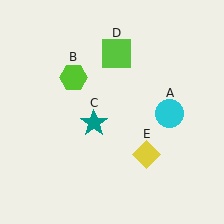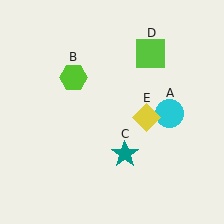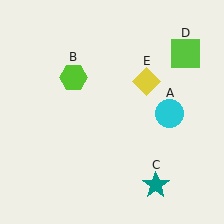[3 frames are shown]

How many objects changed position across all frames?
3 objects changed position: teal star (object C), lime square (object D), yellow diamond (object E).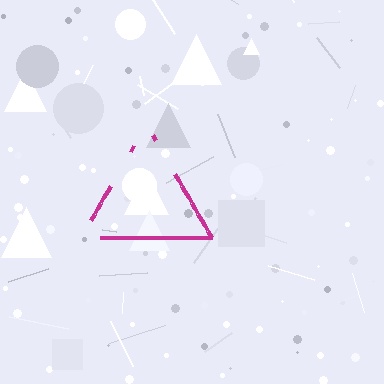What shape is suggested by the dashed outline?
The dashed outline suggests a triangle.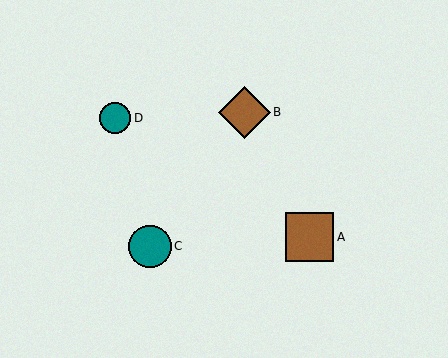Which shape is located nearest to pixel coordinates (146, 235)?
The teal circle (labeled C) at (150, 246) is nearest to that location.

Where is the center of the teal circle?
The center of the teal circle is at (115, 118).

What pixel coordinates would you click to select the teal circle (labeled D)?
Click at (115, 118) to select the teal circle D.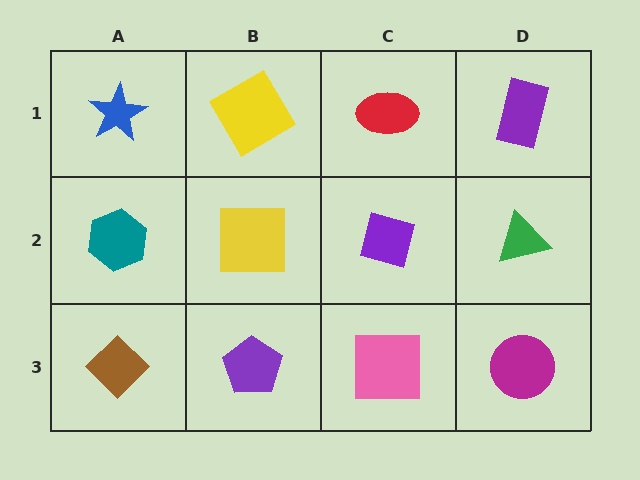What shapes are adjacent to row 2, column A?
A blue star (row 1, column A), a brown diamond (row 3, column A), a yellow square (row 2, column B).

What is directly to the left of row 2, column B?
A teal hexagon.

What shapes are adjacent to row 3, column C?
A purple square (row 2, column C), a purple pentagon (row 3, column B), a magenta circle (row 3, column D).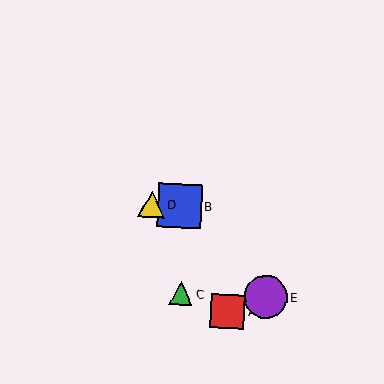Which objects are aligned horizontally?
Objects B, D are aligned horizontally.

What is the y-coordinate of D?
Object D is at y≈204.